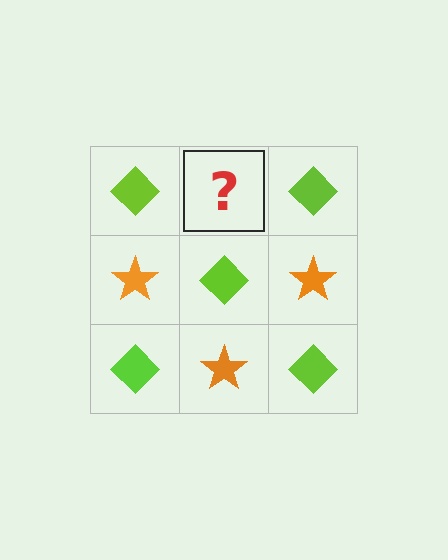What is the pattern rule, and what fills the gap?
The rule is that it alternates lime diamond and orange star in a checkerboard pattern. The gap should be filled with an orange star.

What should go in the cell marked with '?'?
The missing cell should contain an orange star.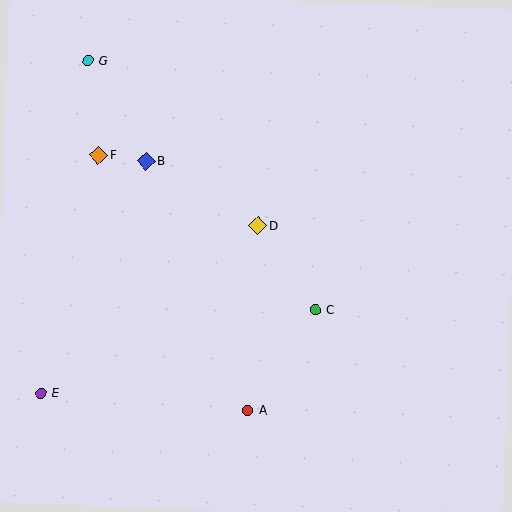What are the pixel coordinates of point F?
Point F is at (98, 155).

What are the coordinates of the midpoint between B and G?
The midpoint between B and G is at (117, 111).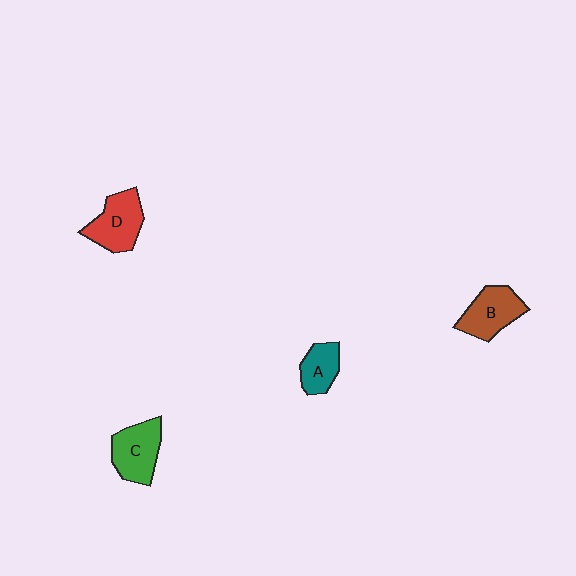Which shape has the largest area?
Shape D (red).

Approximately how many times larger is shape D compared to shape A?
Approximately 1.5 times.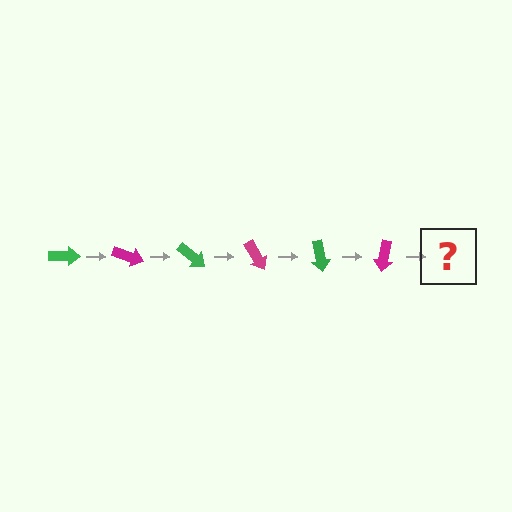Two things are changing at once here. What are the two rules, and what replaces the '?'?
The two rules are that it rotates 20 degrees each step and the color cycles through green and magenta. The '?' should be a green arrow, rotated 120 degrees from the start.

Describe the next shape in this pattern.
It should be a green arrow, rotated 120 degrees from the start.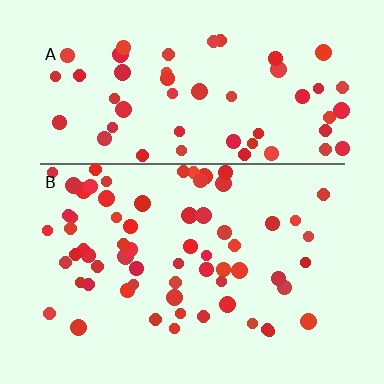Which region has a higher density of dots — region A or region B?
B (the bottom).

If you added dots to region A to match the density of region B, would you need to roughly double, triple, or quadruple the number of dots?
Approximately double.